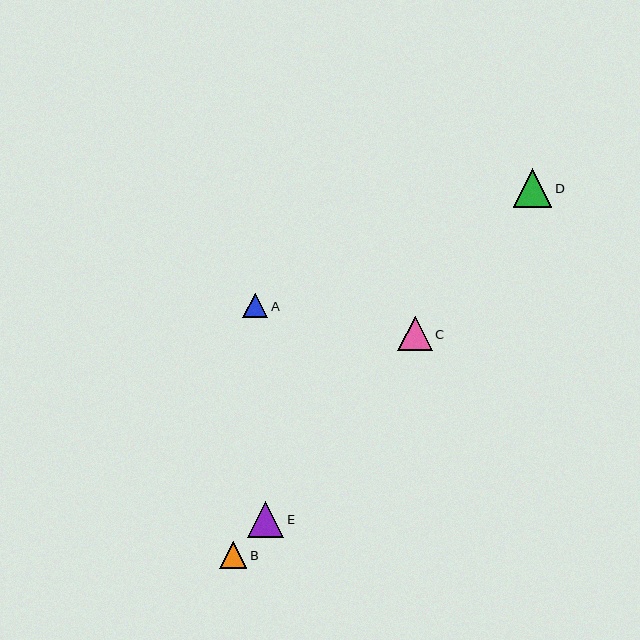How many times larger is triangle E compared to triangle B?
Triangle E is approximately 1.3 times the size of triangle B.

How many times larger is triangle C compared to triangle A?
Triangle C is approximately 1.4 times the size of triangle A.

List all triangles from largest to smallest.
From largest to smallest: D, E, C, B, A.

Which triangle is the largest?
Triangle D is the largest with a size of approximately 38 pixels.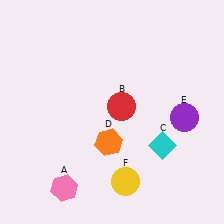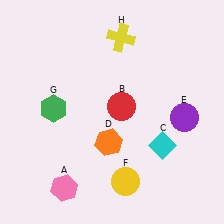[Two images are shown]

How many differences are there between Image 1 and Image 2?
There are 2 differences between the two images.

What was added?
A green hexagon (G), a yellow cross (H) were added in Image 2.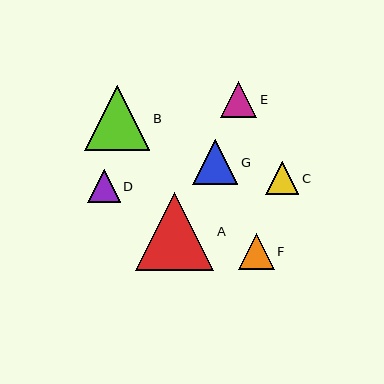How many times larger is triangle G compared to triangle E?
Triangle G is approximately 1.2 times the size of triangle E.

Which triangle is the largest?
Triangle A is the largest with a size of approximately 78 pixels.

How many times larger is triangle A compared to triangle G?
Triangle A is approximately 1.7 times the size of triangle G.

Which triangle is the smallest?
Triangle D is the smallest with a size of approximately 33 pixels.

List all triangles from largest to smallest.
From largest to smallest: A, B, G, E, F, C, D.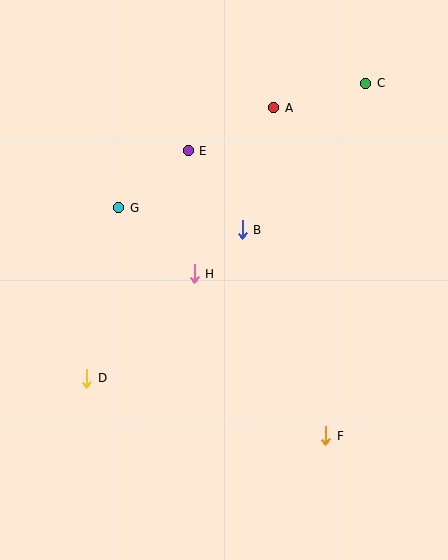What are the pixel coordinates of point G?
Point G is at (119, 208).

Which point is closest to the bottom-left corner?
Point D is closest to the bottom-left corner.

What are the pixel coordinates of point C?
Point C is at (366, 83).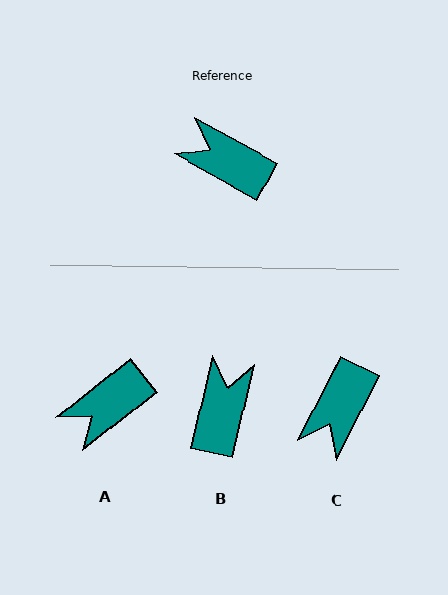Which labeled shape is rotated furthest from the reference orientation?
C, about 93 degrees away.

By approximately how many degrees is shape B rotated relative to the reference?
Approximately 74 degrees clockwise.